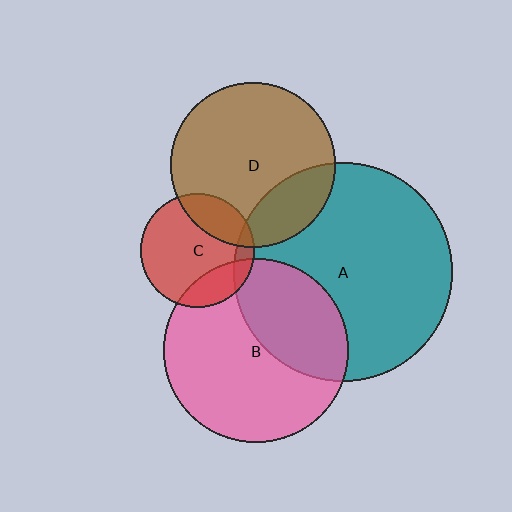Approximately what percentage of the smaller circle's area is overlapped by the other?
Approximately 20%.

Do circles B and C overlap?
Yes.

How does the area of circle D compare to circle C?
Approximately 2.1 times.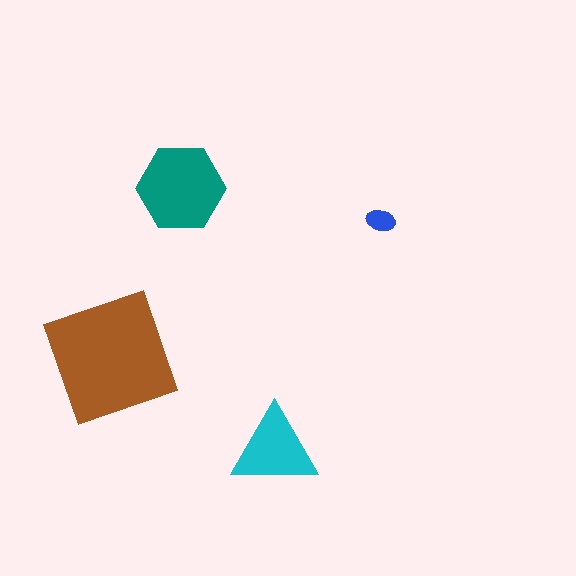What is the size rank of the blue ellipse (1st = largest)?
4th.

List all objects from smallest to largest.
The blue ellipse, the cyan triangle, the teal hexagon, the brown square.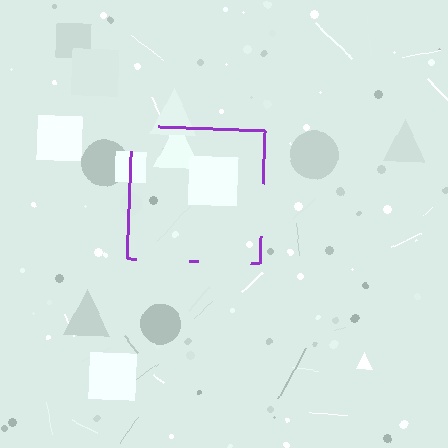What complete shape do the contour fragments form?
The contour fragments form a square.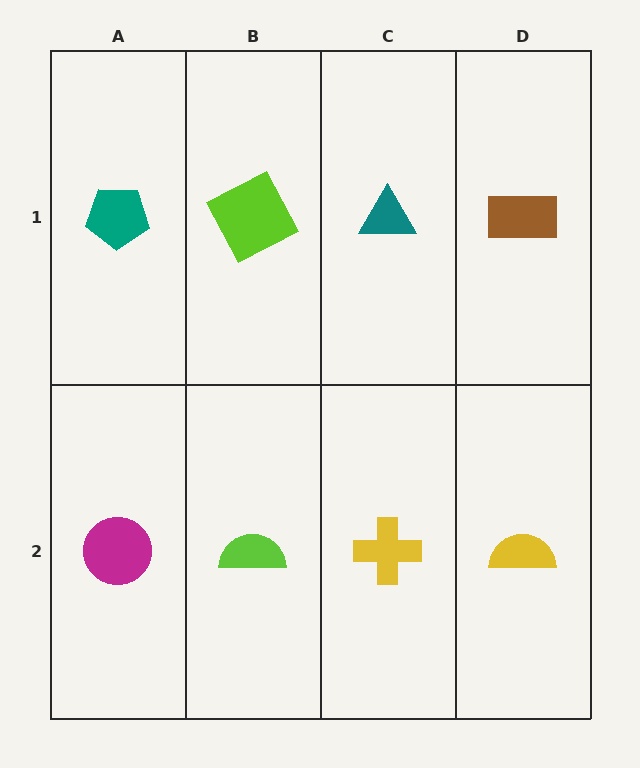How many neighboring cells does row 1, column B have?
3.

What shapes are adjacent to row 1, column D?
A yellow semicircle (row 2, column D), a teal triangle (row 1, column C).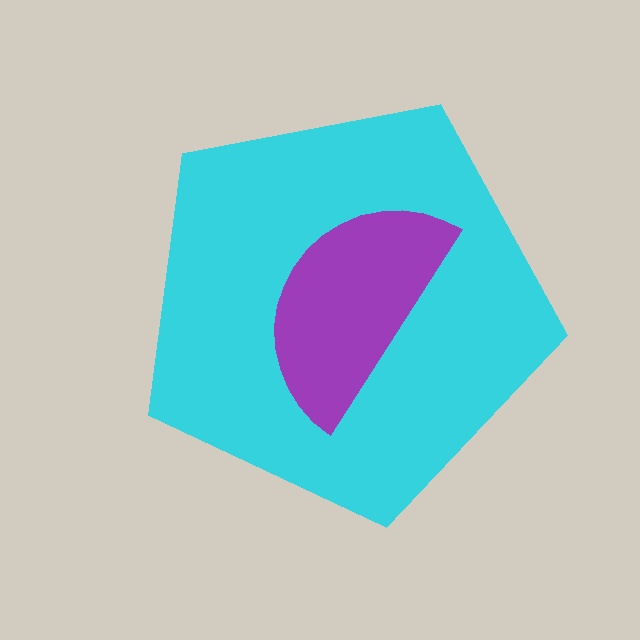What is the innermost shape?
The purple semicircle.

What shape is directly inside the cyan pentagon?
The purple semicircle.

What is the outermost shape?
The cyan pentagon.